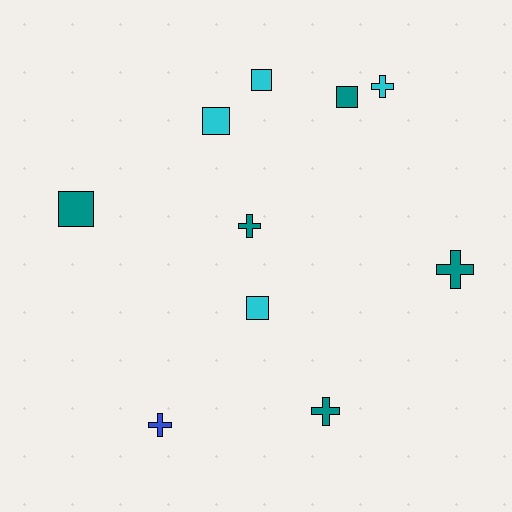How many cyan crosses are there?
There is 1 cyan cross.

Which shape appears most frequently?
Cross, with 5 objects.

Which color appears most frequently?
Teal, with 5 objects.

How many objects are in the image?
There are 10 objects.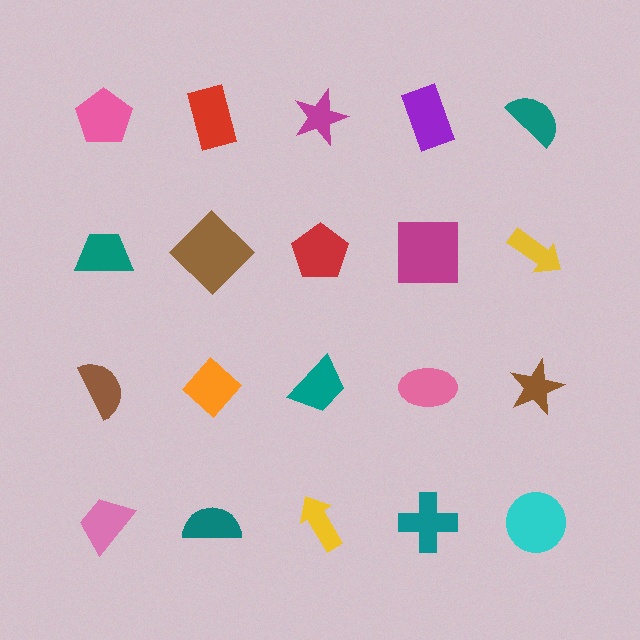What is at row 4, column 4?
A teal cross.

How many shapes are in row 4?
5 shapes.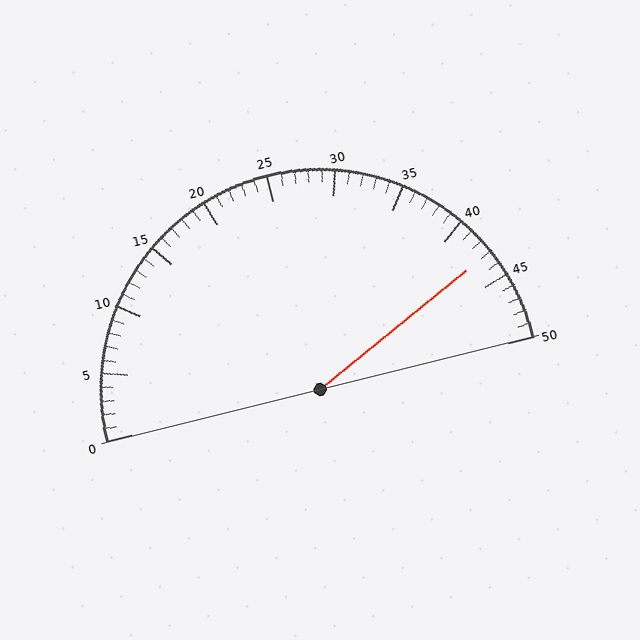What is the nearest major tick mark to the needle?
The nearest major tick mark is 45.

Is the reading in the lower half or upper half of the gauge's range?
The reading is in the upper half of the range (0 to 50).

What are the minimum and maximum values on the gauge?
The gauge ranges from 0 to 50.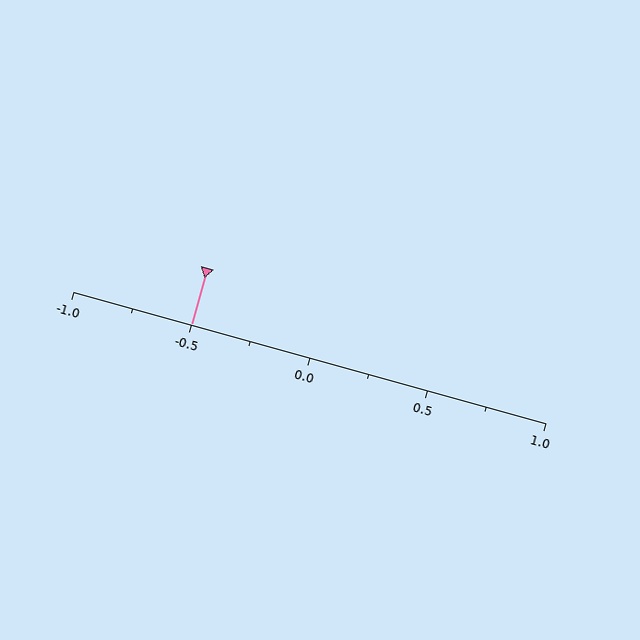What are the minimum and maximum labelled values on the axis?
The axis runs from -1.0 to 1.0.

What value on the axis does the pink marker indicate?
The marker indicates approximately -0.5.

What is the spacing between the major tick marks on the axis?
The major ticks are spaced 0.5 apart.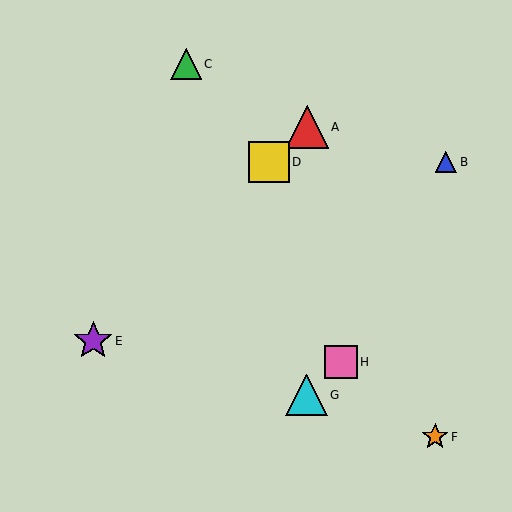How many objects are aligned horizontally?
2 objects (B, D) are aligned horizontally.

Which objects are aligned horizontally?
Objects B, D are aligned horizontally.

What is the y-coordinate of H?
Object H is at y≈362.